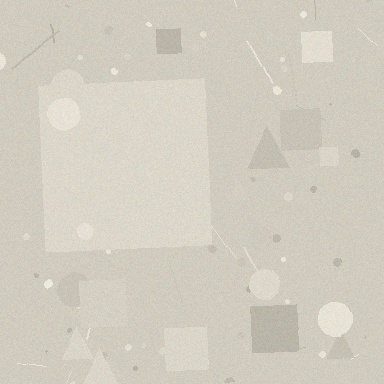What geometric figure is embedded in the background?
A square is embedded in the background.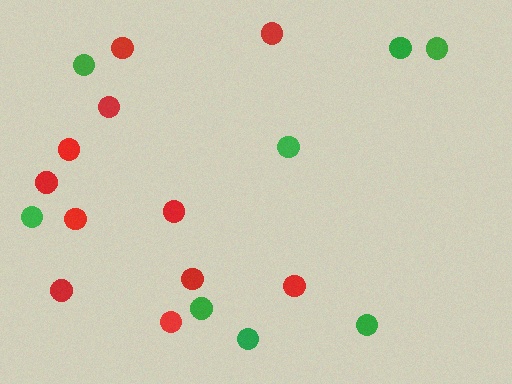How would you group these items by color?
There are 2 groups: one group of red circles (11) and one group of green circles (8).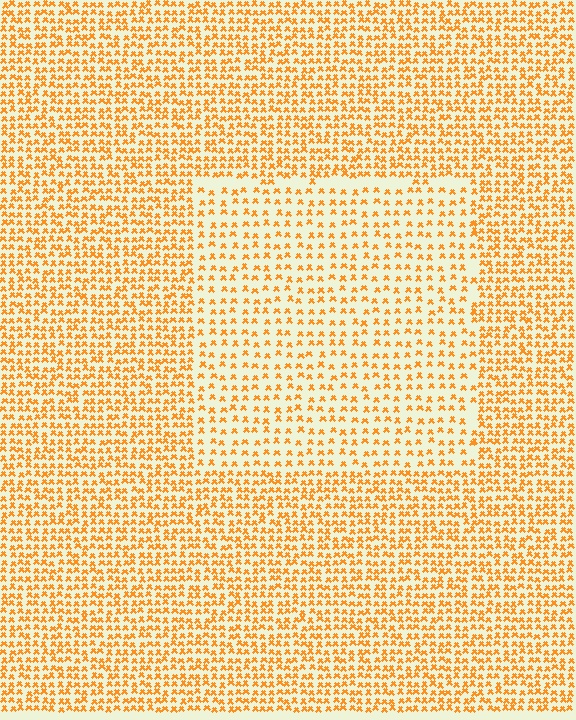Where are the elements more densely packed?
The elements are more densely packed outside the rectangle boundary.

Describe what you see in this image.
The image contains small orange elements arranged at two different densities. A rectangle-shaped region is visible where the elements are less densely packed than the surrounding area.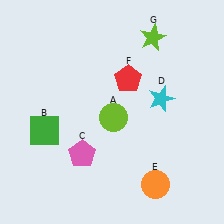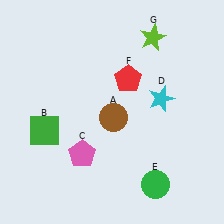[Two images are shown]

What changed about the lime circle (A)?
In Image 1, A is lime. In Image 2, it changed to brown.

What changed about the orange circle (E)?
In Image 1, E is orange. In Image 2, it changed to green.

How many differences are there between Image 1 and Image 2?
There are 2 differences between the two images.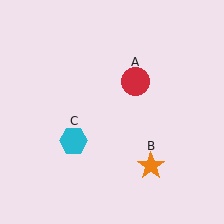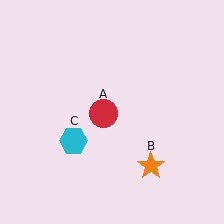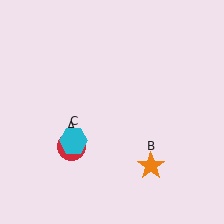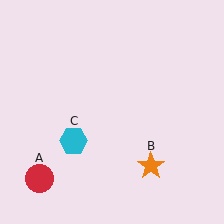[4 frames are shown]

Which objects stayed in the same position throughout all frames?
Orange star (object B) and cyan hexagon (object C) remained stationary.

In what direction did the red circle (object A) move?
The red circle (object A) moved down and to the left.